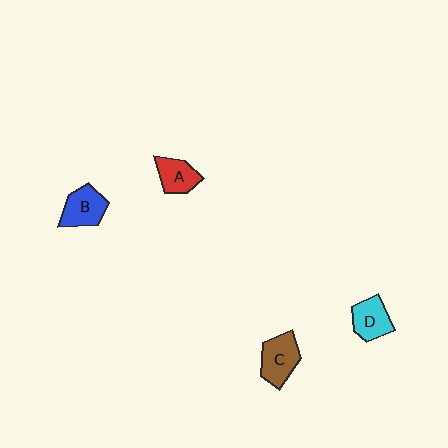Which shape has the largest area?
Shape C (brown).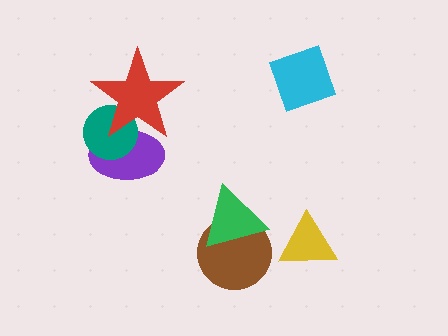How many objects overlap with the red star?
2 objects overlap with the red star.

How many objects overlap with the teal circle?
2 objects overlap with the teal circle.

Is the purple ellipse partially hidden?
Yes, it is partially covered by another shape.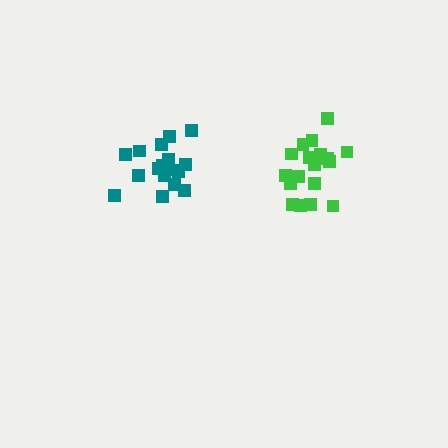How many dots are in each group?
Group 1: 18 dots, Group 2: 17 dots (35 total).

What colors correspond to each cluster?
The clusters are colored: green, teal.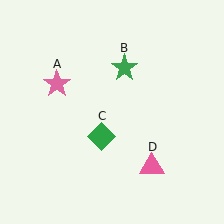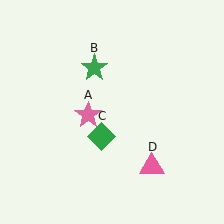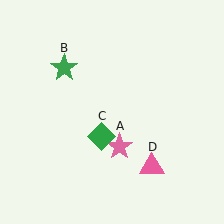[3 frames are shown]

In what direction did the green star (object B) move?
The green star (object B) moved left.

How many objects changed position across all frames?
2 objects changed position: pink star (object A), green star (object B).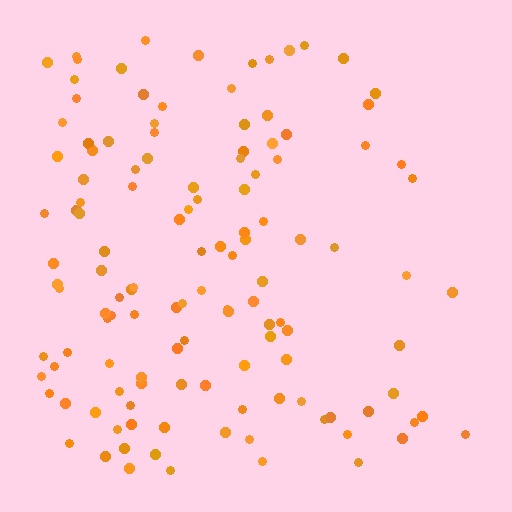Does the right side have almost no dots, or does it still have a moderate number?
Still a moderate number, just noticeably fewer than the left.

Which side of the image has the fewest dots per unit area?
The right.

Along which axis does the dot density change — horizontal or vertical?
Horizontal.